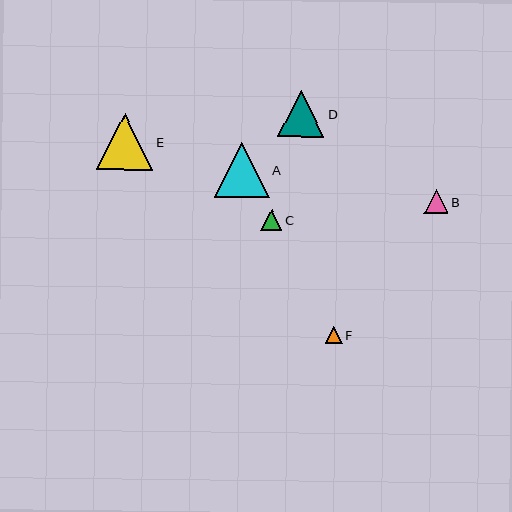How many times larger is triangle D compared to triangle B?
Triangle D is approximately 1.9 times the size of triangle B.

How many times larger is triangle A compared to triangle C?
Triangle A is approximately 2.6 times the size of triangle C.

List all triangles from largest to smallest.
From largest to smallest: E, A, D, B, C, F.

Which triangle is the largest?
Triangle E is the largest with a size of approximately 56 pixels.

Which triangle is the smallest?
Triangle F is the smallest with a size of approximately 17 pixels.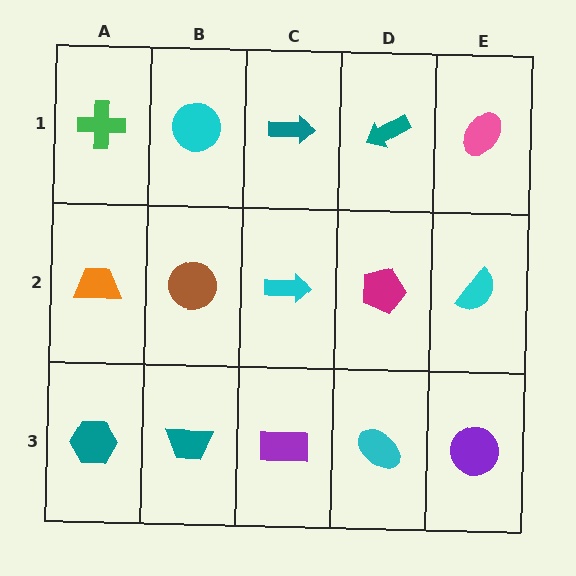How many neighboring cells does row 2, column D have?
4.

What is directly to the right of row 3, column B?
A purple rectangle.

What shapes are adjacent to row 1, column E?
A cyan semicircle (row 2, column E), a teal arrow (row 1, column D).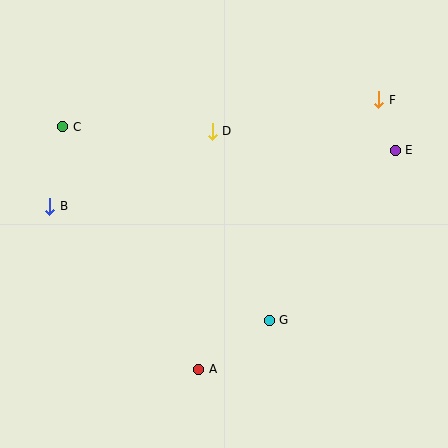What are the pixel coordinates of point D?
Point D is at (212, 131).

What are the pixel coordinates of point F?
Point F is at (379, 100).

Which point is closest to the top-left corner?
Point C is closest to the top-left corner.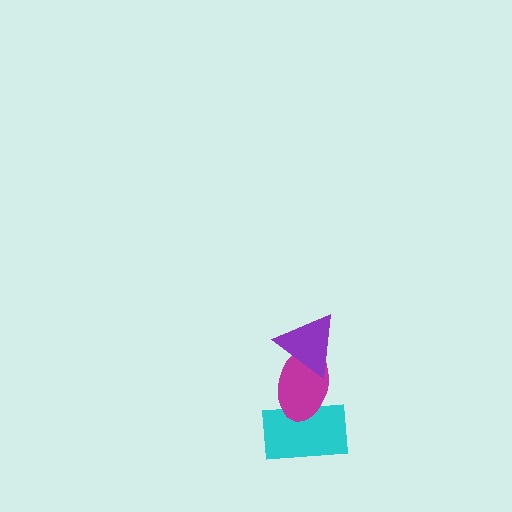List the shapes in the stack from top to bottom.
From top to bottom: the purple triangle, the magenta ellipse, the cyan rectangle.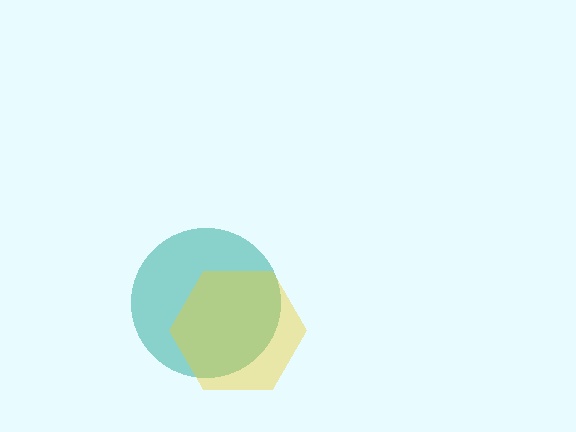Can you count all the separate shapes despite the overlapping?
Yes, there are 2 separate shapes.